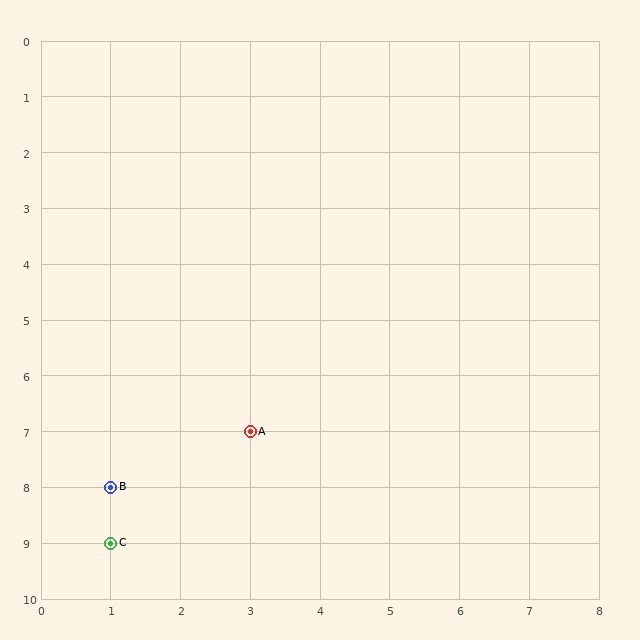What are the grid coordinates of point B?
Point B is at grid coordinates (1, 8).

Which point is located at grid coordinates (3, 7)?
Point A is at (3, 7).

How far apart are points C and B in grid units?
Points C and B are 1 row apart.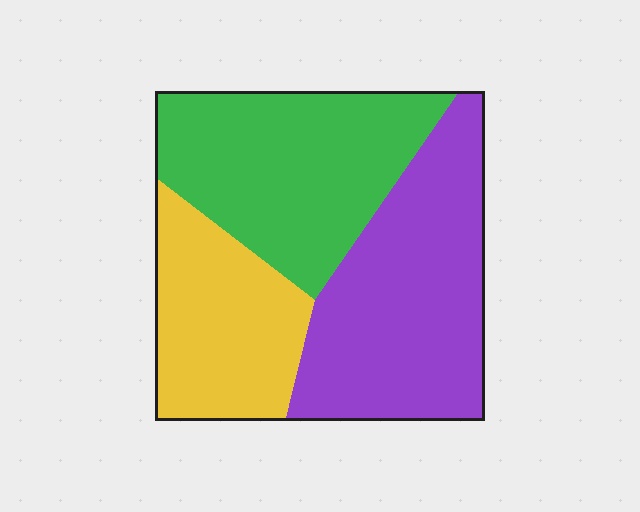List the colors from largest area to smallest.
From largest to smallest: purple, green, yellow.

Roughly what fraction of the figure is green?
Green covers 36% of the figure.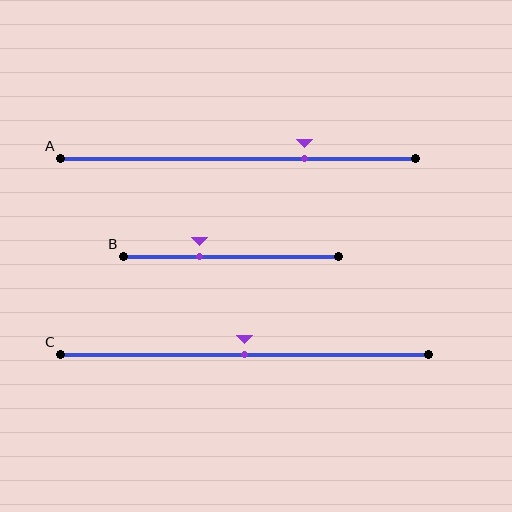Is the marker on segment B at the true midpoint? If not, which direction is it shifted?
No, the marker on segment B is shifted to the left by about 15% of the segment length.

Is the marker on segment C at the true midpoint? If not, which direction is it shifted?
Yes, the marker on segment C is at the true midpoint.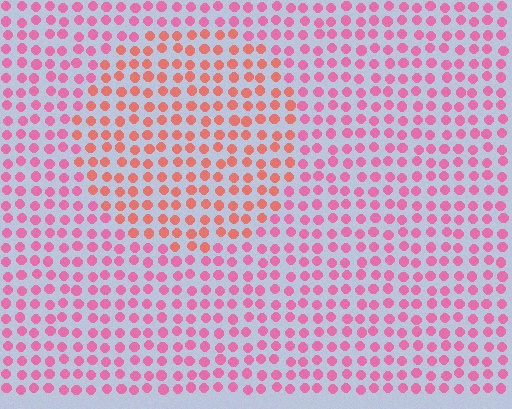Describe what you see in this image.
The image is filled with small pink elements in a uniform arrangement. A circle-shaped region is visible where the elements are tinted to a slightly different hue, forming a subtle color boundary.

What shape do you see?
I see a circle.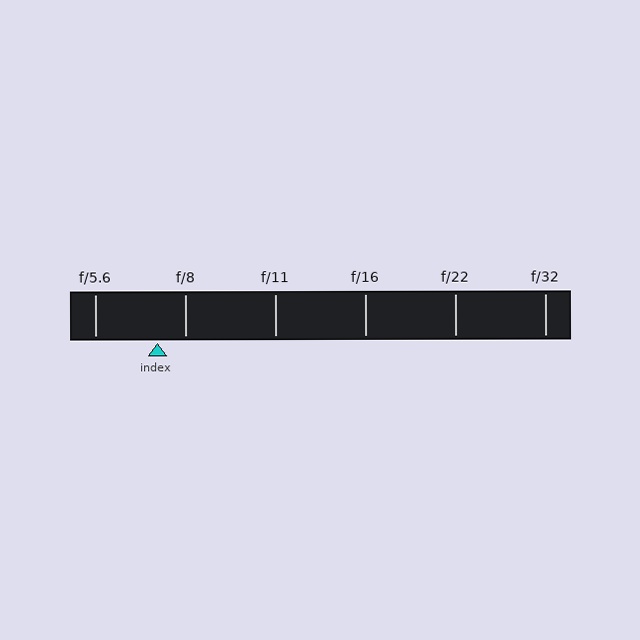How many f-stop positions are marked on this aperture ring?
There are 6 f-stop positions marked.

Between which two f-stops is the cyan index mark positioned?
The index mark is between f/5.6 and f/8.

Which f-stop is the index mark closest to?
The index mark is closest to f/8.